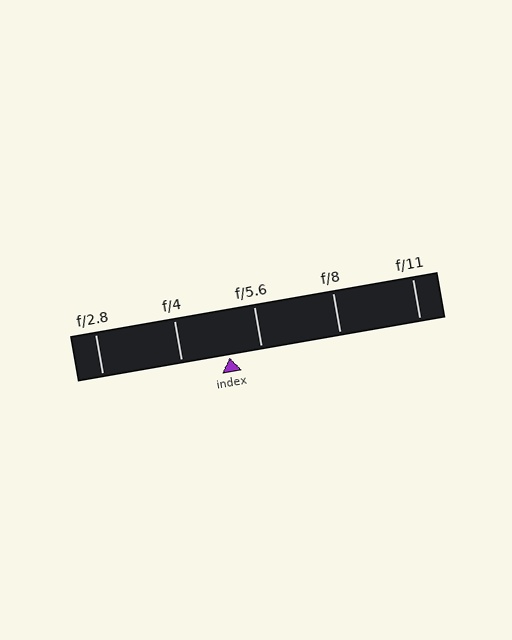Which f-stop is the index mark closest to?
The index mark is closest to f/5.6.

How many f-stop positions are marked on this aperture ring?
There are 5 f-stop positions marked.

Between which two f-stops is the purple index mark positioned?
The index mark is between f/4 and f/5.6.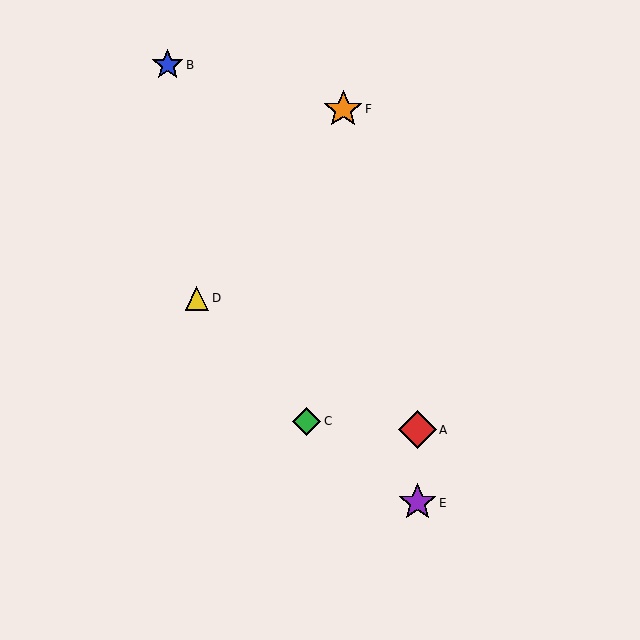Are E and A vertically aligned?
Yes, both are at x≈418.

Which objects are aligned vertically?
Objects A, E are aligned vertically.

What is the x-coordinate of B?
Object B is at x≈168.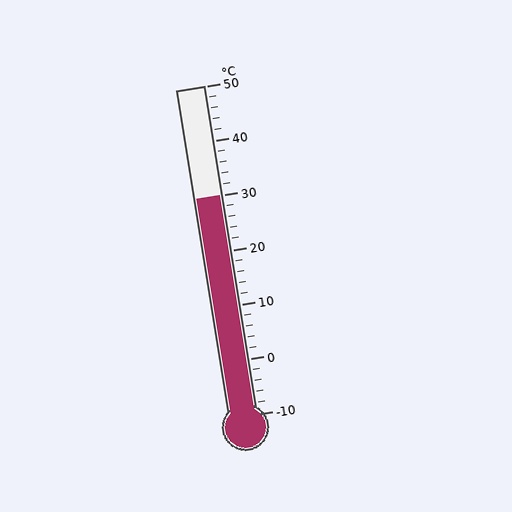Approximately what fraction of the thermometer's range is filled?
The thermometer is filled to approximately 65% of its range.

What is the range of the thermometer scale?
The thermometer scale ranges from -10°C to 50°C.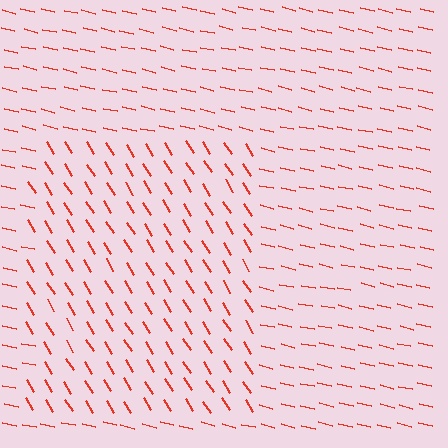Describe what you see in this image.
The image is filled with small red line segments. A rectangle region in the image has lines oriented differently from the surrounding lines, creating a visible texture boundary.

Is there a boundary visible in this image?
Yes, there is a texture boundary formed by a change in line orientation.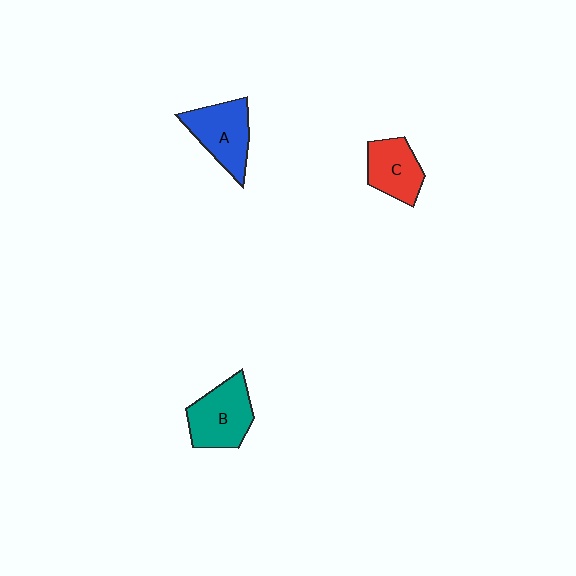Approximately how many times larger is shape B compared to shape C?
Approximately 1.3 times.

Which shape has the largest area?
Shape B (teal).